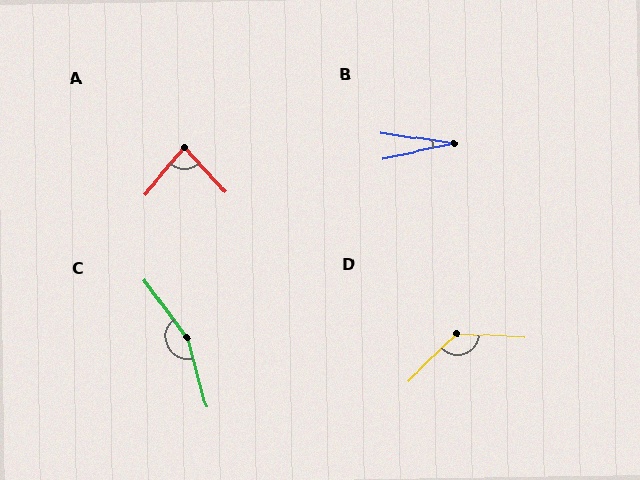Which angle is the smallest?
B, at approximately 21 degrees.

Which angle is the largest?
C, at approximately 159 degrees.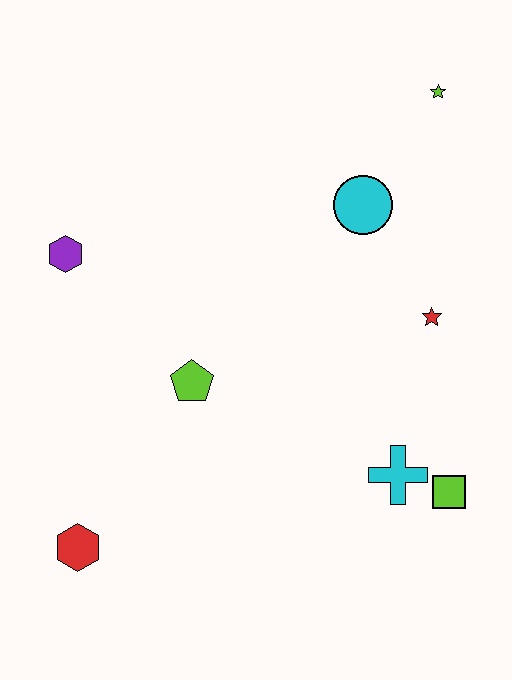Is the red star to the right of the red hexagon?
Yes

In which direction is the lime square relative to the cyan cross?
The lime square is to the right of the cyan cross.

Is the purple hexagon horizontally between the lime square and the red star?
No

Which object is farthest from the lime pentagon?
The lime star is farthest from the lime pentagon.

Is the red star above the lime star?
No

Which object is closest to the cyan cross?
The lime square is closest to the cyan cross.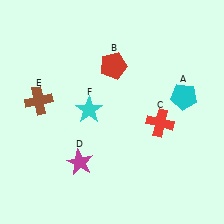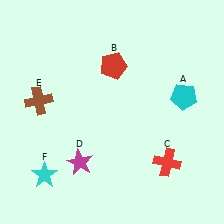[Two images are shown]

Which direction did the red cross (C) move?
The red cross (C) moved down.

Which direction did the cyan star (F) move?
The cyan star (F) moved down.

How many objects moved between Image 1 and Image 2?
2 objects moved between the two images.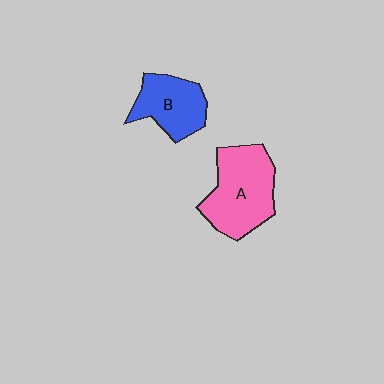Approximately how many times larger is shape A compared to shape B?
Approximately 1.4 times.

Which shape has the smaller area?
Shape B (blue).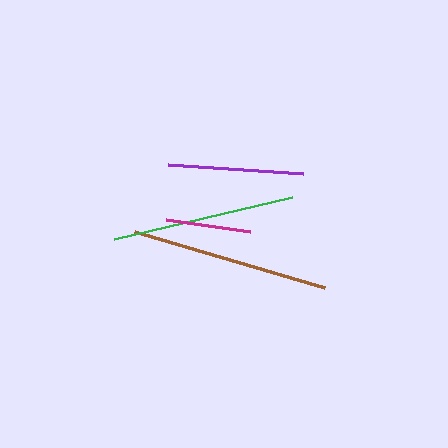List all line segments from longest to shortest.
From longest to shortest: brown, green, purple, magenta.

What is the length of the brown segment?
The brown segment is approximately 198 pixels long.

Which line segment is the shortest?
The magenta line is the shortest at approximately 85 pixels.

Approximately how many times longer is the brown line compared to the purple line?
The brown line is approximately 1.5 times the length of the purple line.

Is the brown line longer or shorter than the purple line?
The brown line is longer than the purple line.